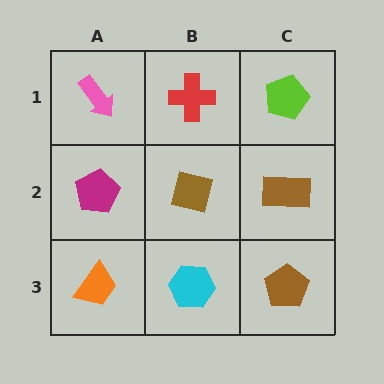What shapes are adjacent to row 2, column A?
A pink arrow (row 1, column A), an orange trapezoid (row 3, column A), a brown square (row 2, column B).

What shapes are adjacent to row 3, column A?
A magenta pentagon (row 2, column A), a cyan hexagon (row 3, column B).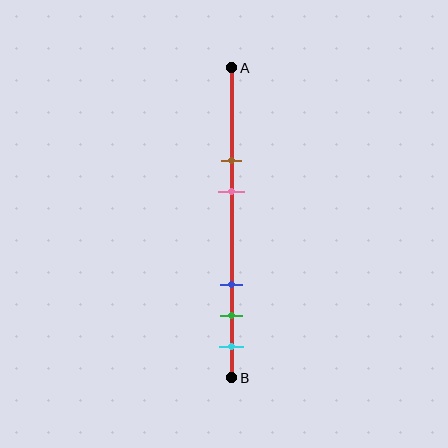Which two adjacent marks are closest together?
The green and cyan marks are the closest adjacent pair.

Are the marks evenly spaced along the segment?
No, the marks are not evenly spaced.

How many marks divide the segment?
There are 5 marks dividing the segment.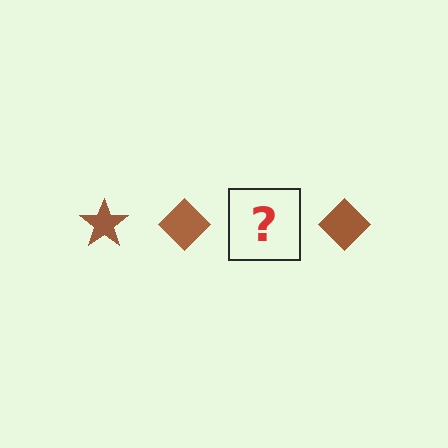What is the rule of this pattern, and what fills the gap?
The rule is that the pattern cycles through star, diamond shapes in brown. The gap should be filled with a brown star.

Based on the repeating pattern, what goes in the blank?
The blank should be a brown star.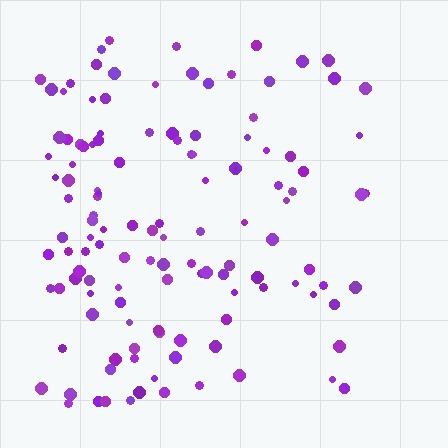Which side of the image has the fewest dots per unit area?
The right.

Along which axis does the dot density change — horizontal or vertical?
Horizontal.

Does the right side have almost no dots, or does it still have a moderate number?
Still a moderate number, just noticeably fewer than the left.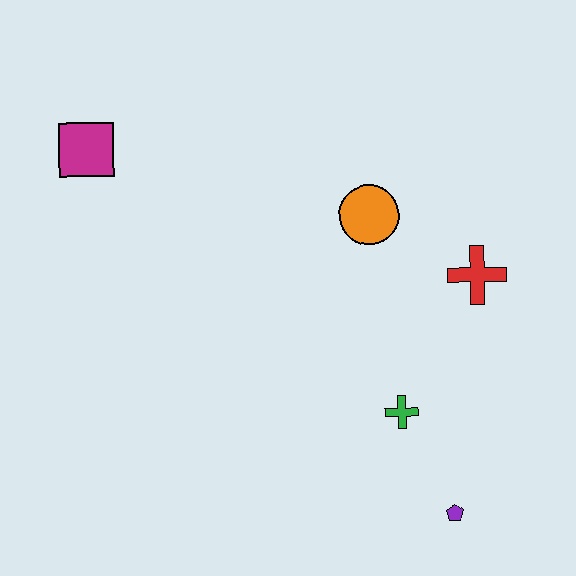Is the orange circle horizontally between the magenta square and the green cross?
Yes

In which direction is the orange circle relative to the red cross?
The orange circle is to the left of the red cross.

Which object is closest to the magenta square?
The orange circle is closest to the magenta square.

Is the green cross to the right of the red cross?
No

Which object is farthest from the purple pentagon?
The magenta square is farthest from the purple pentagon.